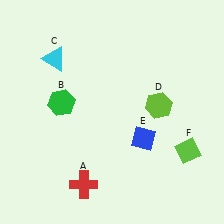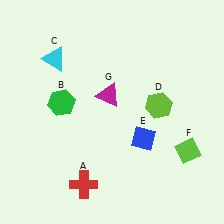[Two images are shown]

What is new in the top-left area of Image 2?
A magenta triangle (G) was added in the top-left area of Image 2.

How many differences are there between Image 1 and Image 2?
There is 1 difference between the two images.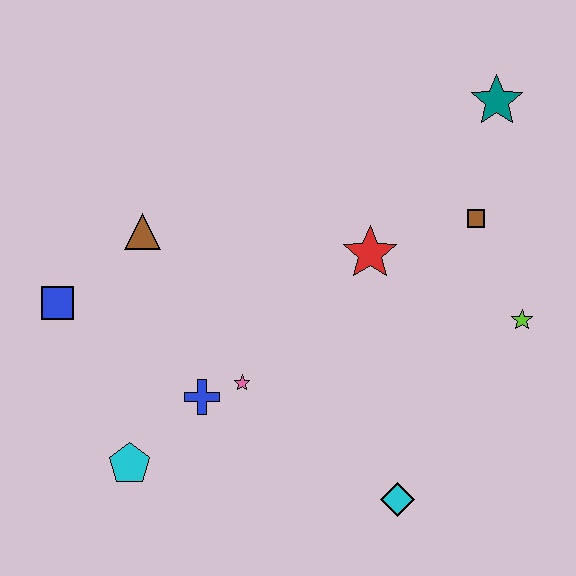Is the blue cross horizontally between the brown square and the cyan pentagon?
Yes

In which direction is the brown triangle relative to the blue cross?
The brown triangle is above the blue cross.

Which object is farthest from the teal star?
The cyan pentagon is farthest from the teal star.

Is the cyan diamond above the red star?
No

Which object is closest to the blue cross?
The pink star is closest to the blue cross.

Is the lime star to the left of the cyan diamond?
No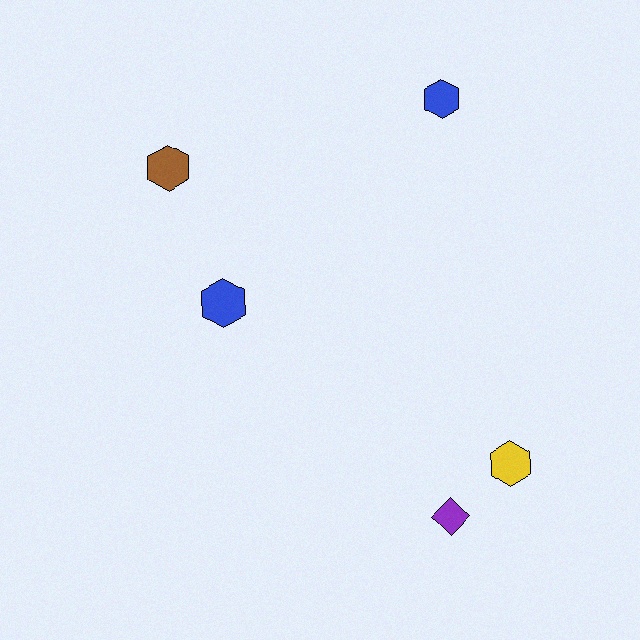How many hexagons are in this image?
There are 4 hexagons.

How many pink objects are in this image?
There are no pink objects.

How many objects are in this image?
There are 5 objects.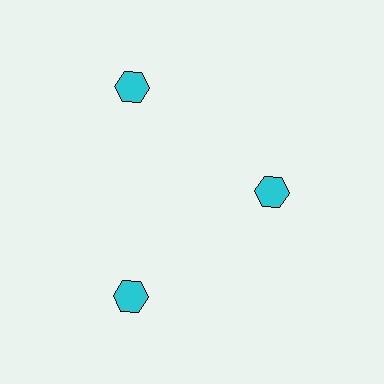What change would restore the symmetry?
The symmetry would be restored by moving it outward, back onto the ring so that all 3 hexagons sit at equal angles and equal distance from the center.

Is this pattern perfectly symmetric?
No. The 3 cyan hexagons are arranged in a ring, but one element near the 3 o'clock position is pulled inward toward the center, breaking the 3-fold rotational symmetry.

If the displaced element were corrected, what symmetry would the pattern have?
It would have 3-fold rotational symmetry — the pattern would map onto itself every 120 degrees.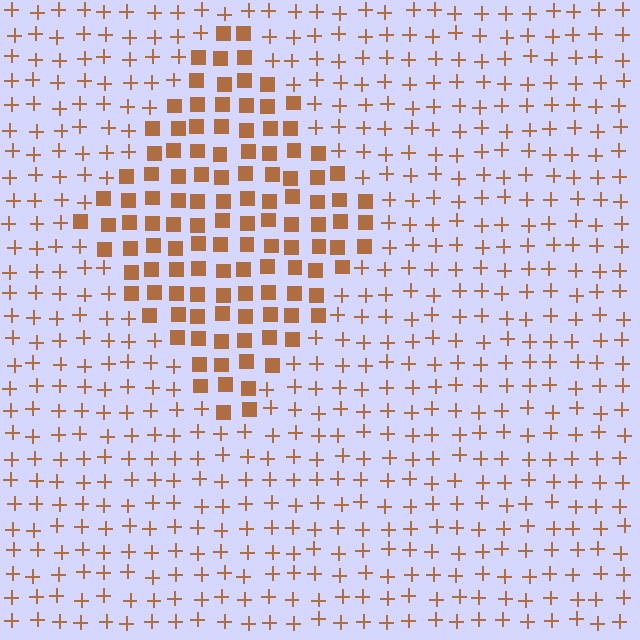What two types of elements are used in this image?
The image uses squares inside the diamond region and plus signs outside it.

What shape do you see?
I see a diamond.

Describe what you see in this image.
The image is filled with small brown elements arranged in a uniform grid. A diamond-shaped region contains squares, while the surrounding area contains plus signs. The boundary is defined purely by the change in element shape.